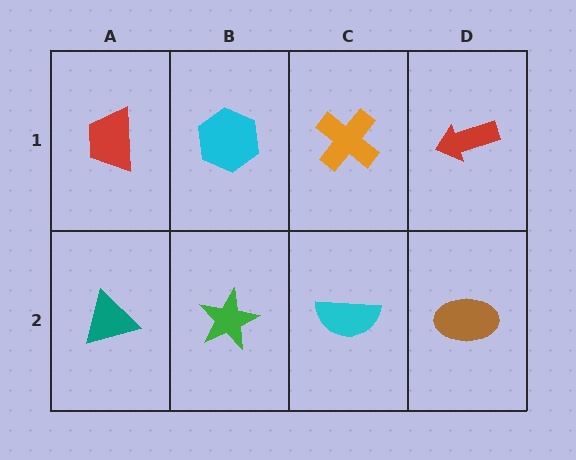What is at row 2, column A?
A teal triangle.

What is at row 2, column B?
A green star.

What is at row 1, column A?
A red trapezoid.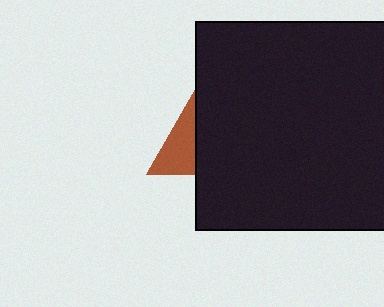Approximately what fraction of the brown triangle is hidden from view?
Roughly 69% of the brown triangle is hidden behind the black square.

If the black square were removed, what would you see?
You would see the complete brown triangle.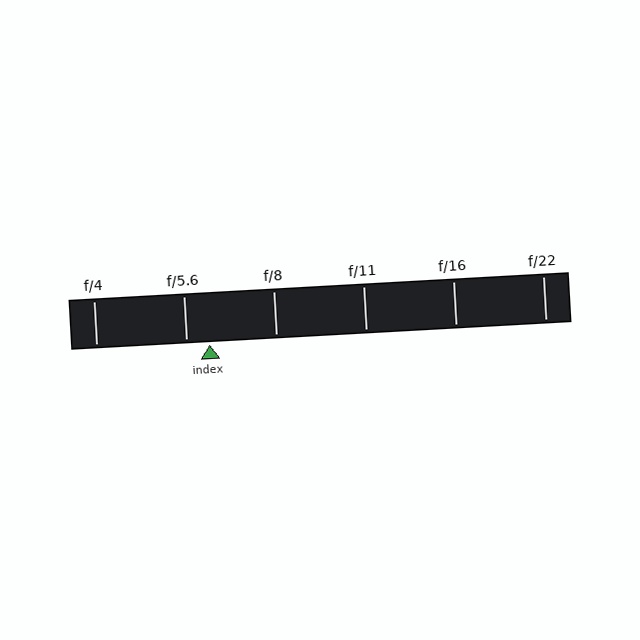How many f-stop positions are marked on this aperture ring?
There are 6 f-stop positions marked.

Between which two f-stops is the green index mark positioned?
The index mark is between f/5.6 and f/8.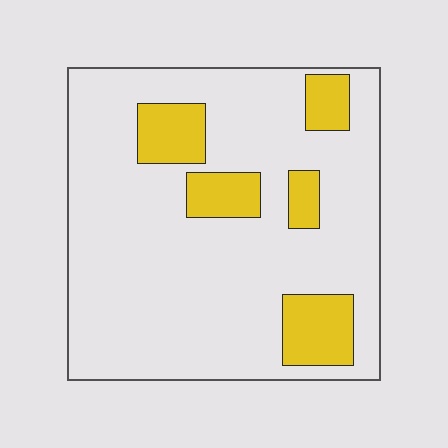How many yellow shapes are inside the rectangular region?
5.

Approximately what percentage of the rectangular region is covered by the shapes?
Approximately 20%.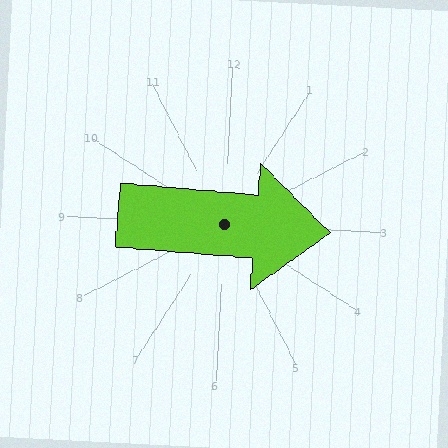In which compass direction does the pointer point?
East.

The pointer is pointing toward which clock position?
Roughly 3 o'clock.